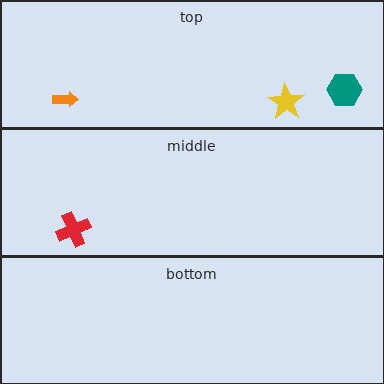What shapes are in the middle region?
The red cross.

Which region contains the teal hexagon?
The top region.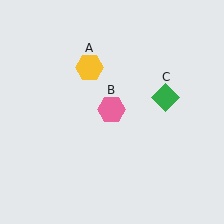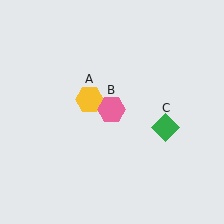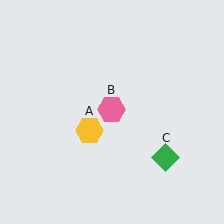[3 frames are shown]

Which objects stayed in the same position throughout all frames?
Pink hexagon (object B) remained stationary.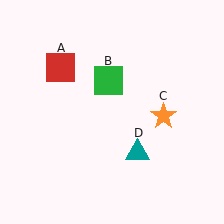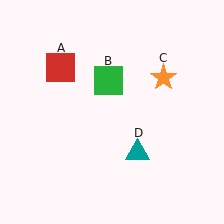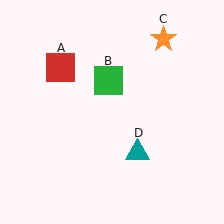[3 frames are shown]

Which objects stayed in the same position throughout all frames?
Red square (object A) and green square (object B) and teal triangle (object D) remained stationary.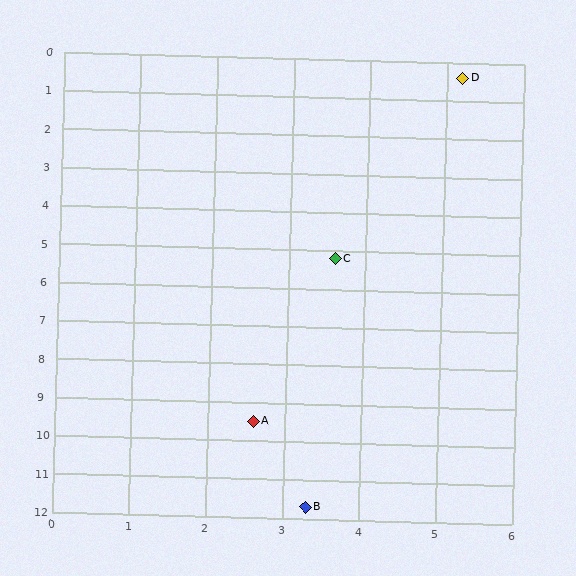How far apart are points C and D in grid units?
Points C and D are about 5.1 grid units apart.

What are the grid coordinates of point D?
Point D is at approximately (5.2, 0.4).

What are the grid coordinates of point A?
Point A is at approximately (2.6, 9.5).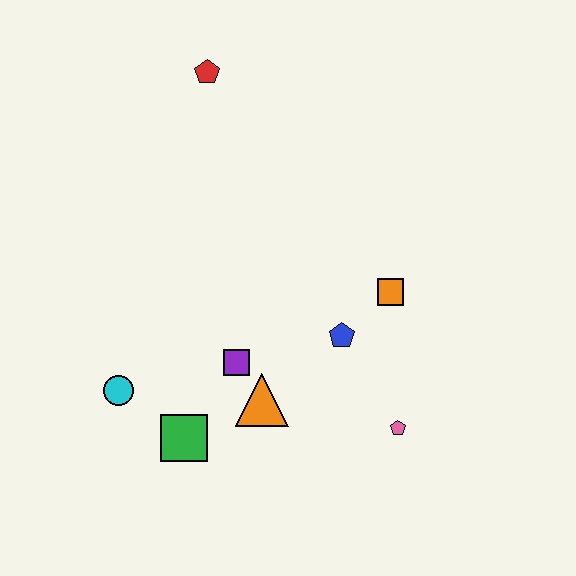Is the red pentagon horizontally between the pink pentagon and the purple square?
No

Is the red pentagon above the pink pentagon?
Yes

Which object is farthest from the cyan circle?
The red pentagon is farthest from the cyan circle.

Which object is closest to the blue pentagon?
The orange square is closest to the blue pentagon.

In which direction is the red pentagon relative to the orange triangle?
The red pentagon is above the orange triangle.